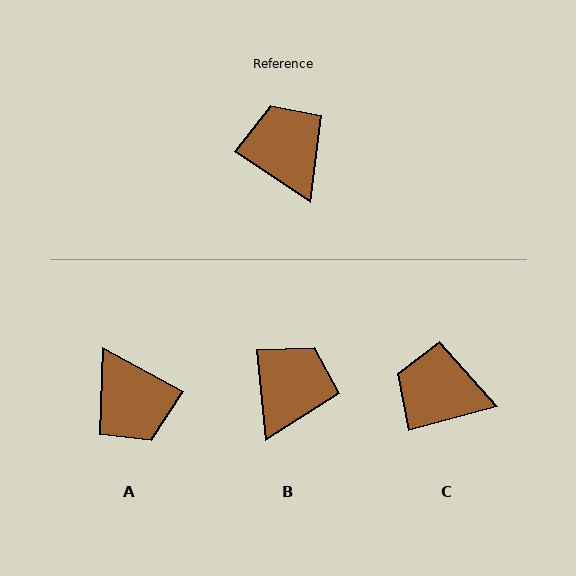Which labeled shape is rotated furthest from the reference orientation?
A, about 175 degrees away.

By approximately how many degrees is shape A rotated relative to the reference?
Approximately 175 degrees clockwise.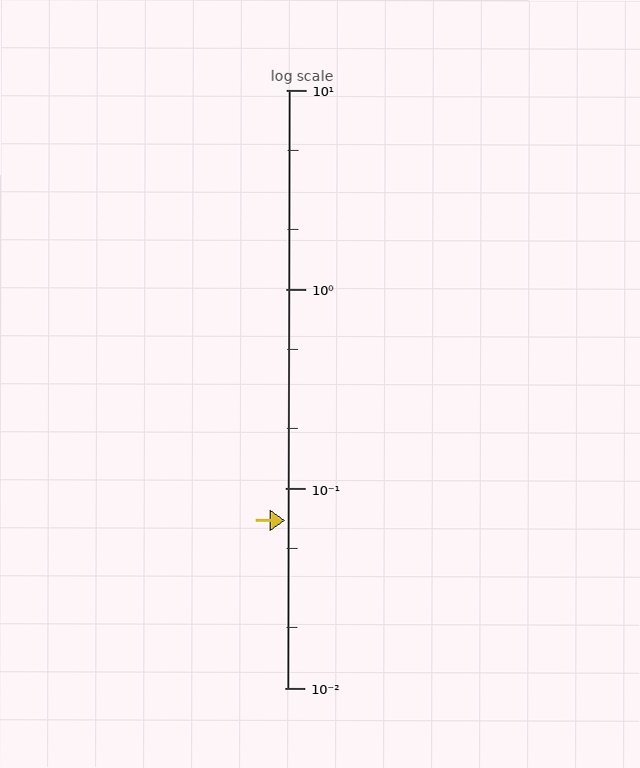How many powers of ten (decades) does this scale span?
The scale spans 3 decades, from 0.01 to 10.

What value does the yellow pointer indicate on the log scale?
The pointer indicates approximately 0.069.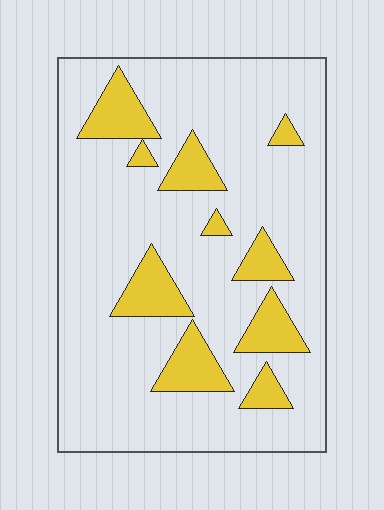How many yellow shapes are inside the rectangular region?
10.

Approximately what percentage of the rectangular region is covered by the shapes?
Approximately 20%.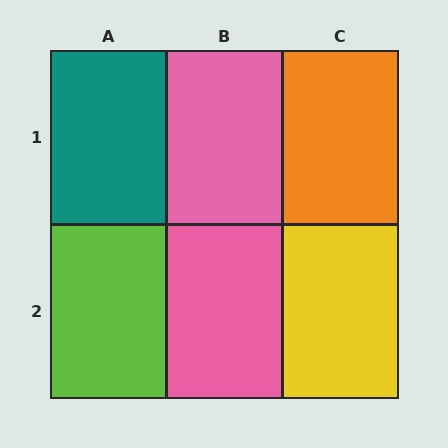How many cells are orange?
1 cell is orange.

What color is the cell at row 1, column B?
Pink.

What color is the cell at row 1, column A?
Teal.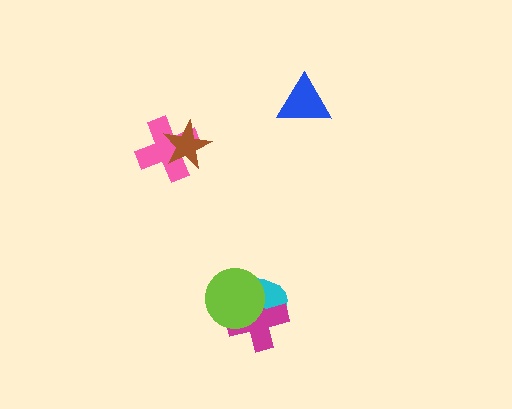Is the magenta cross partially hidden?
Yes, it is partially covered by another shape.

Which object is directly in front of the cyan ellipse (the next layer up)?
The magenta cross is directly in front of the cyan ellipse.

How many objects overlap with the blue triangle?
0 objects overlap with the blue triangle.